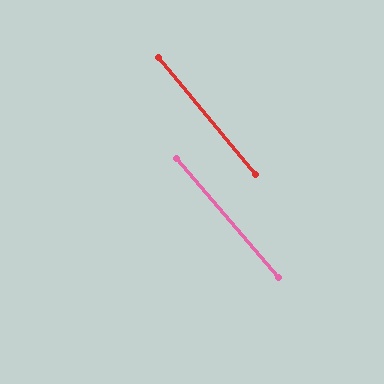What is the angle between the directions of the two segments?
Approximately 1 degree.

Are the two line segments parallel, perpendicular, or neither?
Parallel — their directions differ by only 1.1°.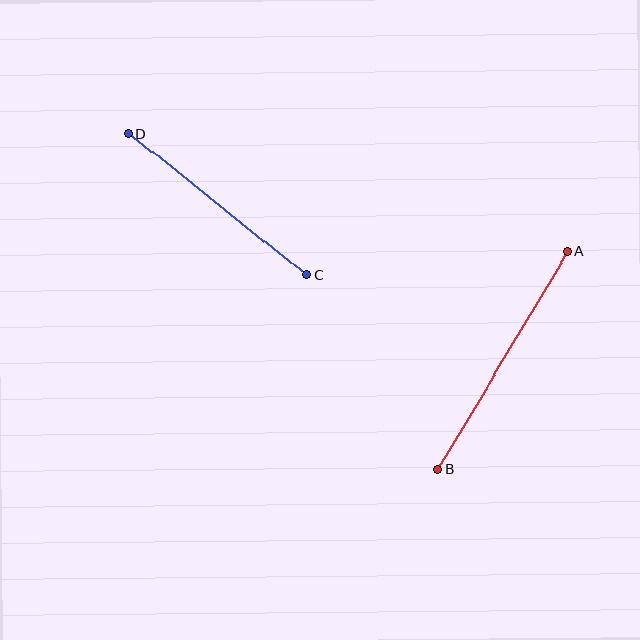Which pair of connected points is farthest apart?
Points A and B are farthest apart.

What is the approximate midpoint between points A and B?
The midpoint is at approximately (503, 360) pixels.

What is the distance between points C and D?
The distance is approximately 227 pixels.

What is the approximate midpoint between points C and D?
The midpoint is at approximately (218, 204) pixels.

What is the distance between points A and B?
The distance is approximately 254 pixels.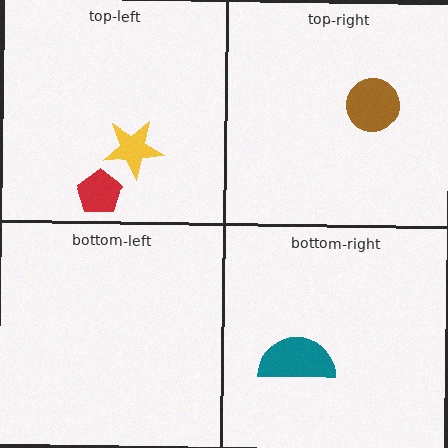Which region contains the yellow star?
The top-left region.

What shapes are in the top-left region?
The red pentagon, the yellow star.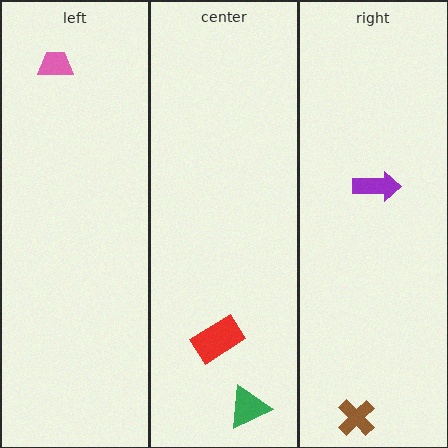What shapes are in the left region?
The pink trapezoid.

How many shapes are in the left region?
1.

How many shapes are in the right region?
2.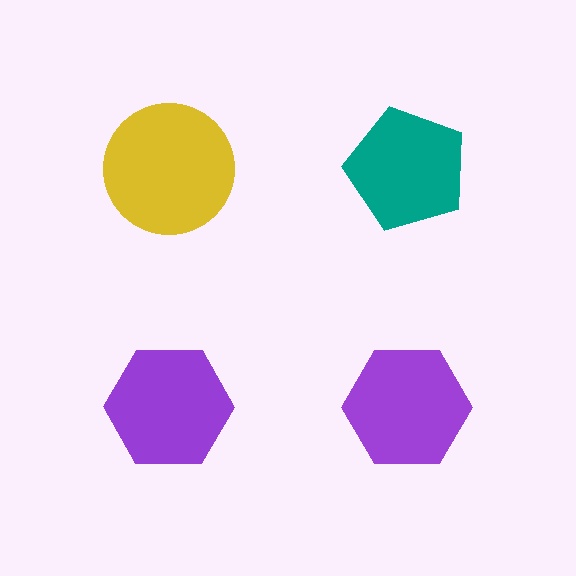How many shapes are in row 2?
2 shapes.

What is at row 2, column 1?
A purple hexagon.